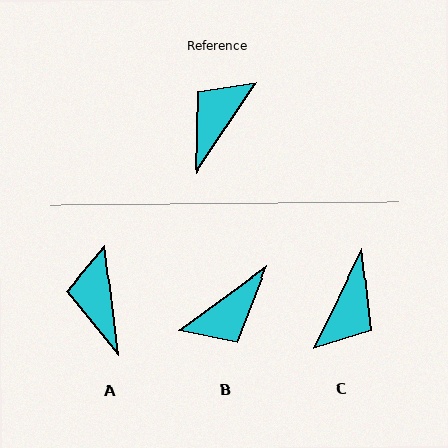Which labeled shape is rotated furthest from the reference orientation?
C, about 172 degrees away.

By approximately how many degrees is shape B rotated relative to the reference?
Approximately 160 degrees counter-clockwise.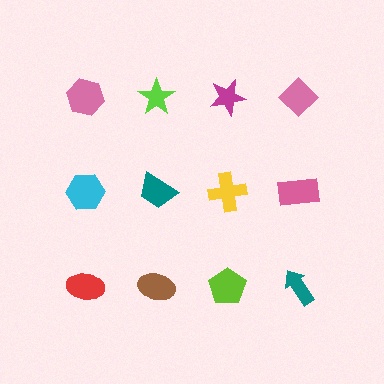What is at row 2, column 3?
A yellow cross.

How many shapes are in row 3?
4 shapes.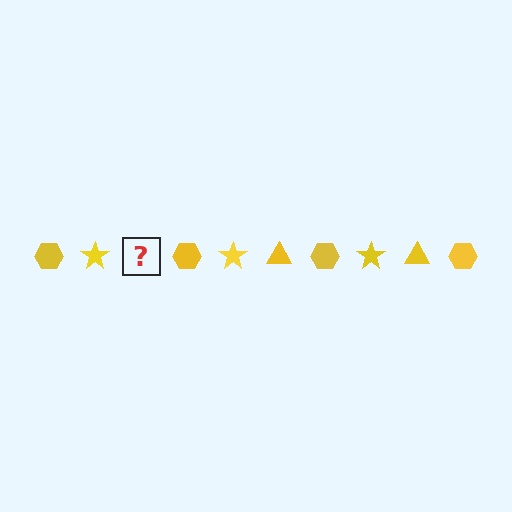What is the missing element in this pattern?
The missing element is a yellow triangle.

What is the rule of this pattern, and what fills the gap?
The rule is that the pattern cycles through hexagon, star, triangle shapes in yellow. The gap should be filled with a yellow triangle.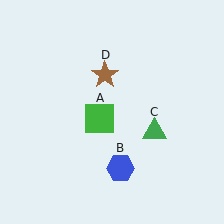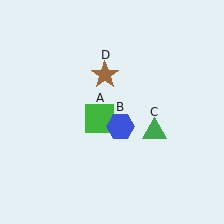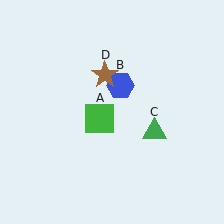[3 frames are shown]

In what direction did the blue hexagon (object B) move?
The blue hexagon (object B) moved up.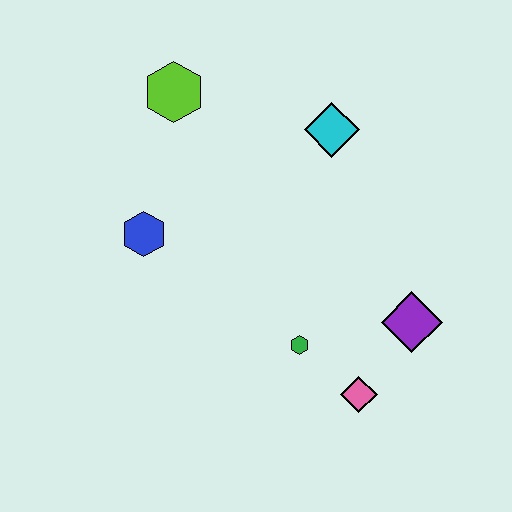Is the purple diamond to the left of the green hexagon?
No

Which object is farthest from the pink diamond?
The lime hexagon is farthest from the pink diamond.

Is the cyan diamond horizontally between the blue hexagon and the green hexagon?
No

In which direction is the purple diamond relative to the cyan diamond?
The purple diamond is below the cyan diamond.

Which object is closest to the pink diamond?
The green hexagon is closest to the pink diamond.